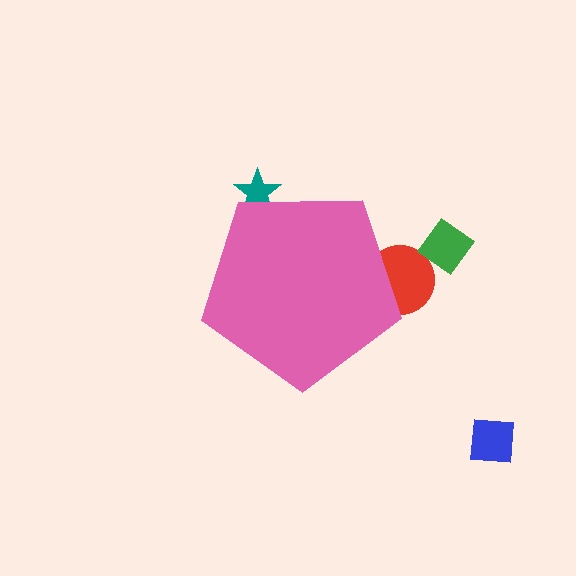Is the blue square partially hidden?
No, the blue square is fully visible.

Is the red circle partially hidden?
Yes, the red circle is partially hidden behind the pink pentagon.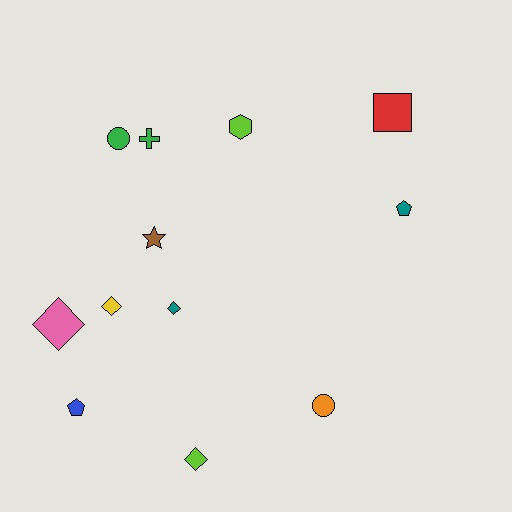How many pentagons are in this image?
There are 2 pentagons.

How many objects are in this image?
There are 12 objects.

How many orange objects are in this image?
There is 1 orange object.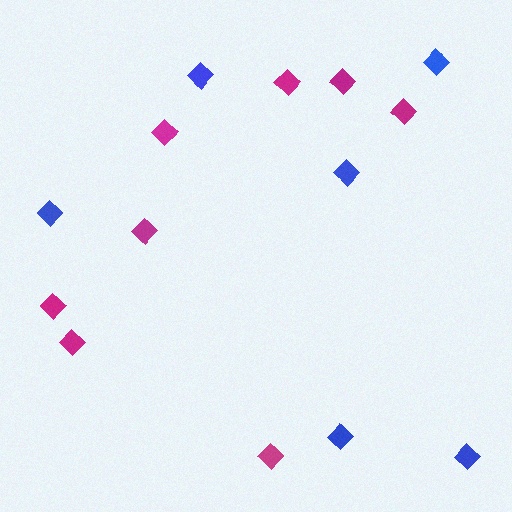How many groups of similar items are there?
There are 2 groups: one group of blue diamonds (6) and one group of magenta diamonds (8).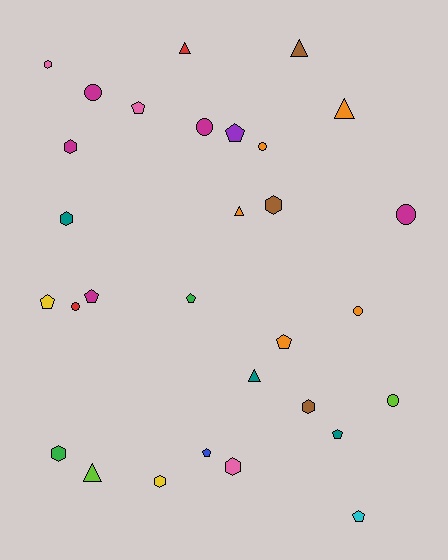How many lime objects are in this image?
There are 2 lime objects.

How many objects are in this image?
There are 30 objects.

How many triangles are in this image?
There are 6 triangles.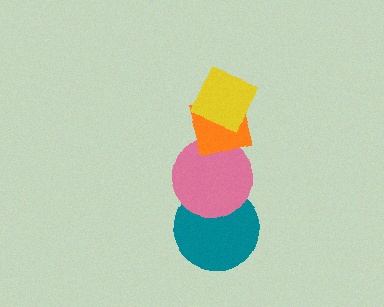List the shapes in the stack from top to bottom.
From top to bottom: the yellow diamond, the orange square, the pink circle, the teal circle.